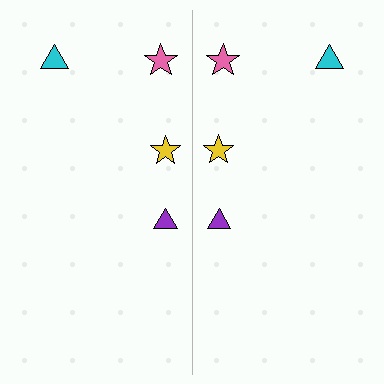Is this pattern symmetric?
Yes, this pattern has bilateral (reflection) symmetry.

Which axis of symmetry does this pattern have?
The pattern has a vertical axis of symmetry running through the center of the image.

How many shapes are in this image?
There are 8 shapes in this image.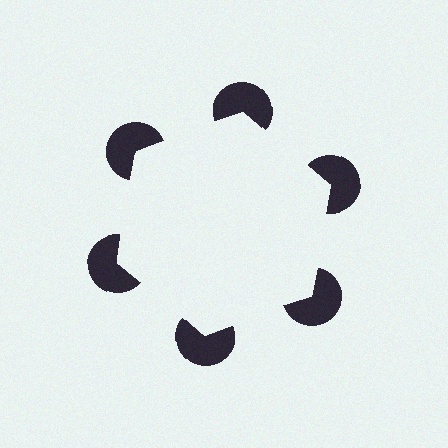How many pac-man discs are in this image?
There are 6 — one at each vertex of the illusory hexagon.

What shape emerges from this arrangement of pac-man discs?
An illusory hexagon — its edges are inferred from the aligned wedge cuts in the pac-man discs, not physically drawn.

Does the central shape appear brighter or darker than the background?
It typically appears slightly brighter than the background, even though no actual brightness change is drawn.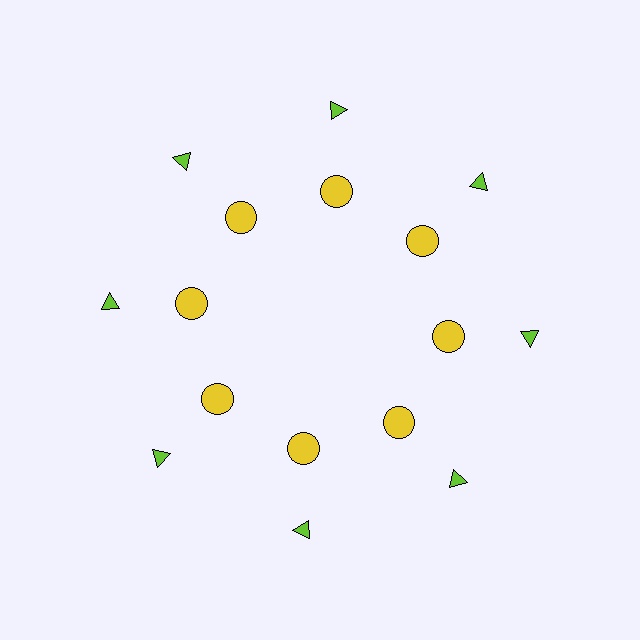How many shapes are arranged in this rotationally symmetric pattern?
There are 16 shapes, arranged in 8 groups of 2.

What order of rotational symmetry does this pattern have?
This pattern has 8-fold rotational symmetry.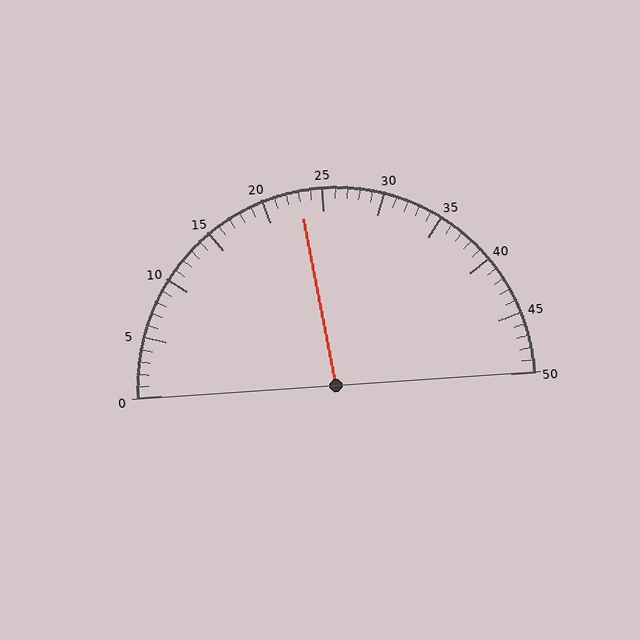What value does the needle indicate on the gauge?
The needle indicates approximately 23.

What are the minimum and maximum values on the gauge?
The gauge ranges from 0 to 50.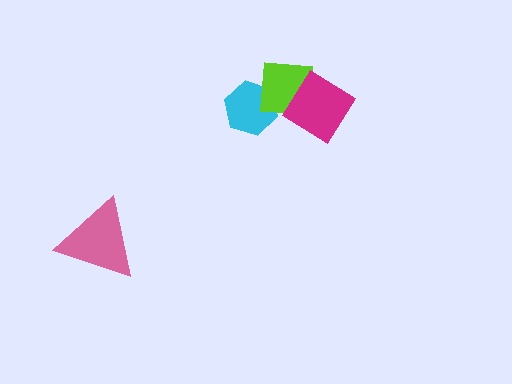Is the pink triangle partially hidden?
No, no other shape covers it.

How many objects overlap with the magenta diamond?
1 object overlaps with the magenta diamond.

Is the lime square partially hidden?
Yes, it is partially covered by another shape.